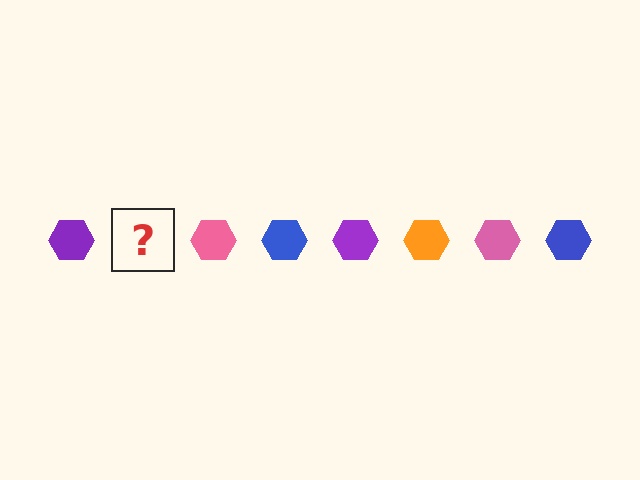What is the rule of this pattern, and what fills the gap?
The rule is that the pattern cycles through purple, orange, pink, blue hexagons. The gap should be filled with an orange hexagon.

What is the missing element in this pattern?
The missing element is an orange hexagon.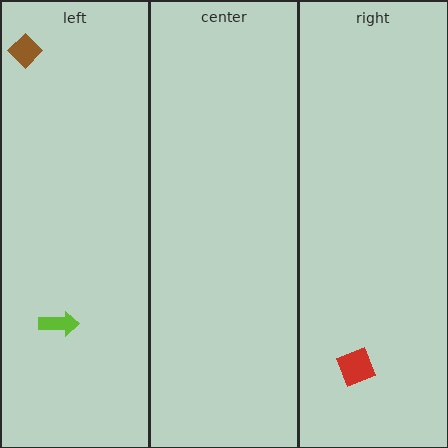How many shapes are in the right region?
1.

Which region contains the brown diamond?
The left region.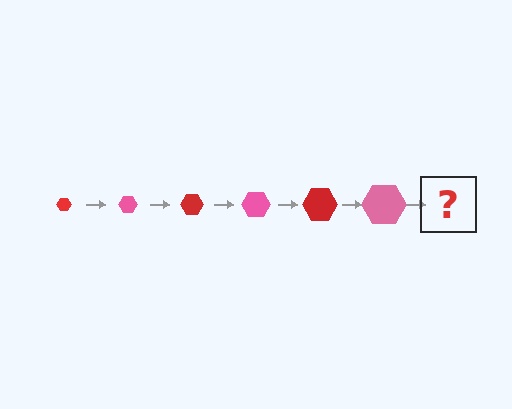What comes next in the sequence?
The next element should be a red hexagon, larger than the previous one.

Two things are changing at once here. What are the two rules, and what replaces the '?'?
The two rules are that the hexagon grows larger each step and the color cycles through red and pink. The '?' should be a red hexagon, larger than the previous one.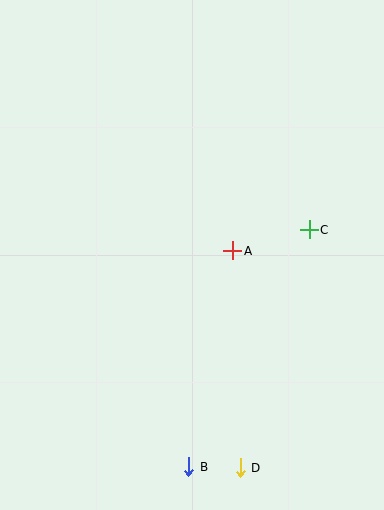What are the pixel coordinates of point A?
Point A is at (233, 251).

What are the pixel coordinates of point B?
Point B is at (189, 467).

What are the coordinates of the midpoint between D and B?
The midpoint between D and B is at (214, 467).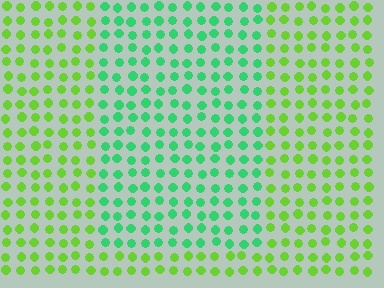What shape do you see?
I see a rectangle.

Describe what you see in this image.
The image is filled with small lime elements in a uniform arrangement. A rectangle-shaped region is visible where the elements are tinted to a slightly different hue, forming a subtle color boundary.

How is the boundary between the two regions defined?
The boundary is defined purely by a slight shift in hue (about 44 degrees). Spacing, size, and orientation are identical on both sides.